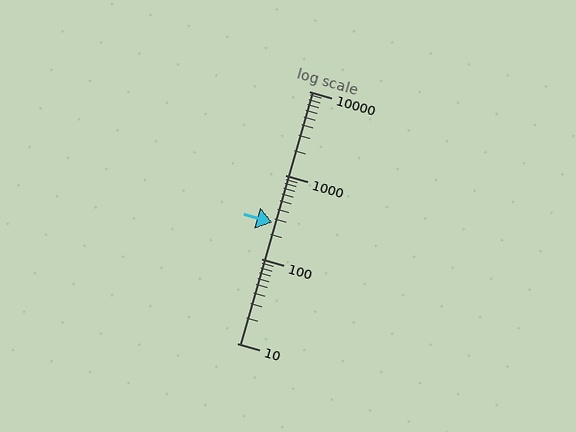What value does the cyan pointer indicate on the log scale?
The pointer indicates approximately 270.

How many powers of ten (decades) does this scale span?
The scale spans 3 decades, from 10 to 10000.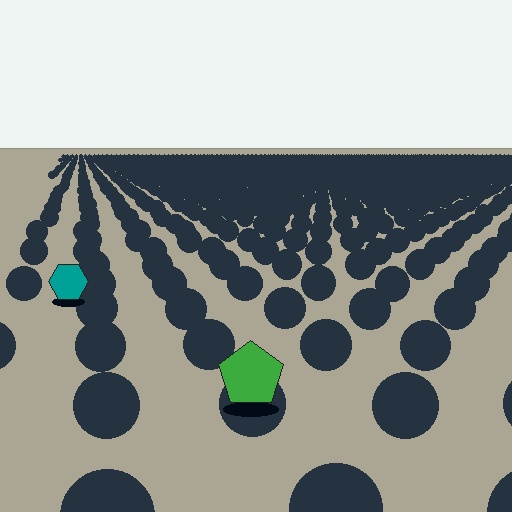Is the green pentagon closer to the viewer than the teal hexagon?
Yes. The green pentagon is closer — you can tell from the texture gradient: the ground texture is coarser near it.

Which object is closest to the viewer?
The green pentagon is closest. The texture marks near it are larger and more spread out.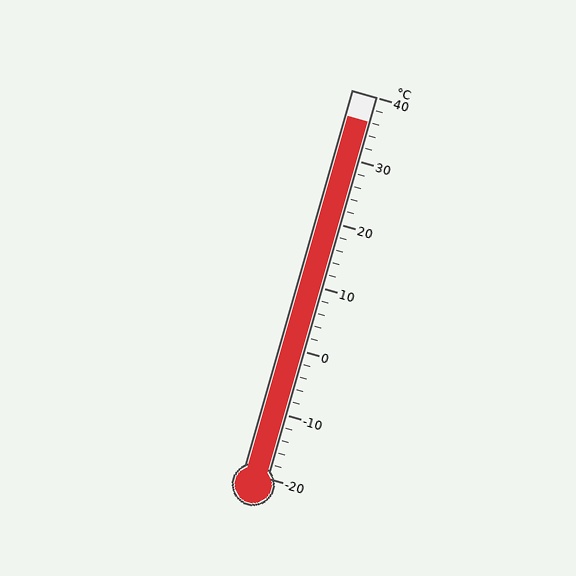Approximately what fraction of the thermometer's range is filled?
The thermometer is filled to approximately 95% of its range.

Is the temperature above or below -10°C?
The temperature is above -10°C.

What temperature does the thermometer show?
The thermometer shows approximately 36°C.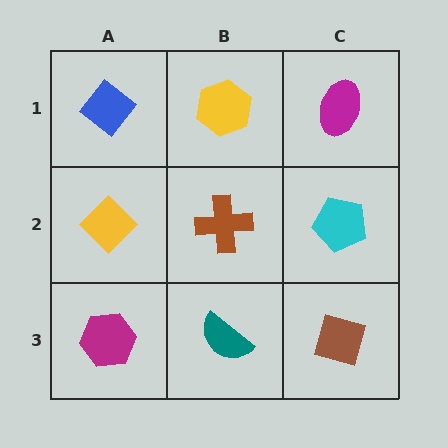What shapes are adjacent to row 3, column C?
A cyan pentagon (row 2, column C), a teal semicircle (row 3, column B).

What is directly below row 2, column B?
A teal semicircle.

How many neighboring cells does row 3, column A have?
2.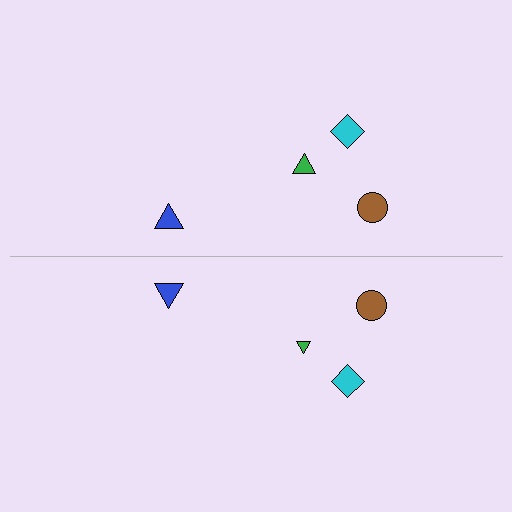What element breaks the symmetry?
The green triangle on the bottom side has a different size than its mirror counterpart.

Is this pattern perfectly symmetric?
No, the pattern is not perfectly symmetric. The green triangle on the bottom side has a different size than its mirror counterpart.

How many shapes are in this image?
There are 8 shapes in this image.